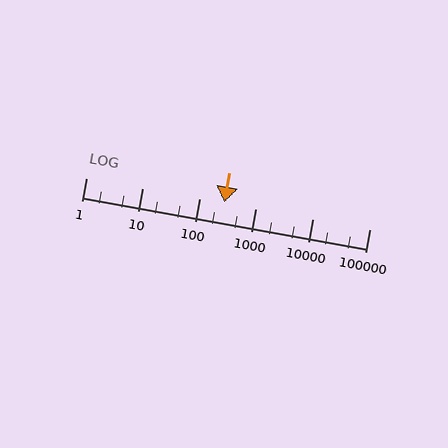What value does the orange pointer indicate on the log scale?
The pointer indicates approximately 270.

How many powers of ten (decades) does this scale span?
The scale spans 5 decades, from 1 to 100000.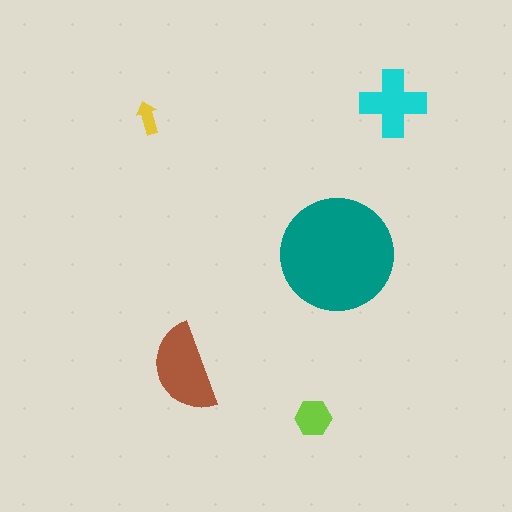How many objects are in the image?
There are 5 objects in the image.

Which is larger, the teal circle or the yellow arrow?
The teal circle.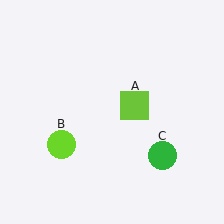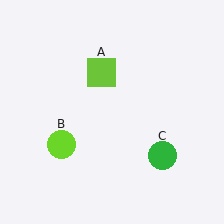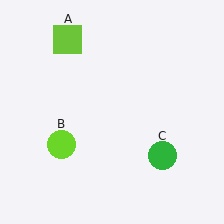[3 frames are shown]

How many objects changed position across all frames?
1 object changed position: lime square (object A).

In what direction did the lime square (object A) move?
The lime square (object A) moved up and to the left.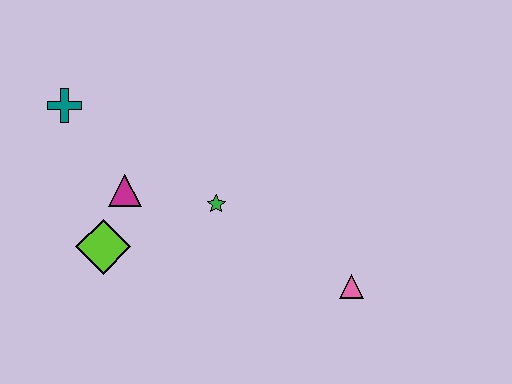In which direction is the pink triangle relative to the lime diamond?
The pink triangle is to the right of the lime diamond.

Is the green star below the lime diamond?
No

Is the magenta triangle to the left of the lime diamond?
No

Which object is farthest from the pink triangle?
The teal cross is farthest from the pink triangle.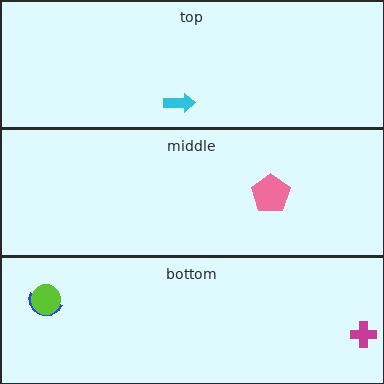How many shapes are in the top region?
1.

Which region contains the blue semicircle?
The bottom region.